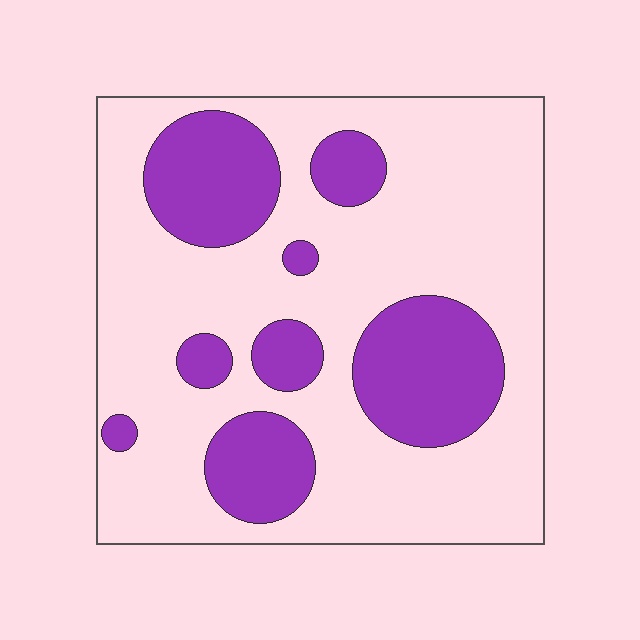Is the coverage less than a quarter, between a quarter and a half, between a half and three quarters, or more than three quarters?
Between a quarter and a half.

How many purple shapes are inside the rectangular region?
8.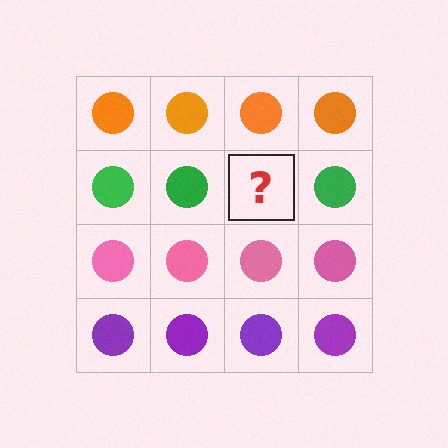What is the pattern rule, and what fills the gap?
The rule is that each row has a consistent color. The gap should be filled with a green circle.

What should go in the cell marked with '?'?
The missing cell should contain a green circle.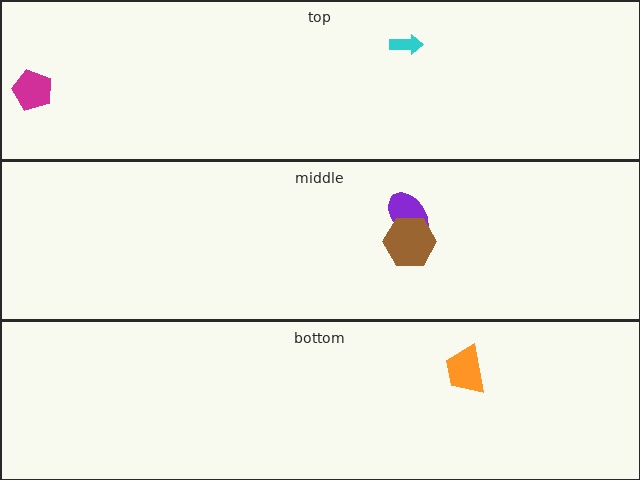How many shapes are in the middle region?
2.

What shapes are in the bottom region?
The orange trapezoid.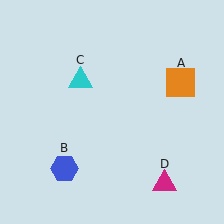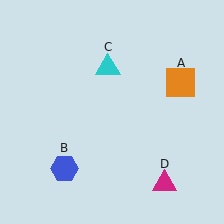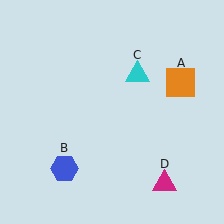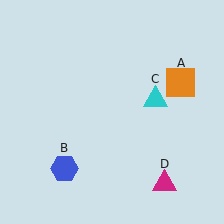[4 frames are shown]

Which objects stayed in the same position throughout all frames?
Orange square (object A) and blue hexagon (object B) and magenta triangle (object D) remained stationary.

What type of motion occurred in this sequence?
The cyan triangle (object C) rotated clockwise around the center of the scene.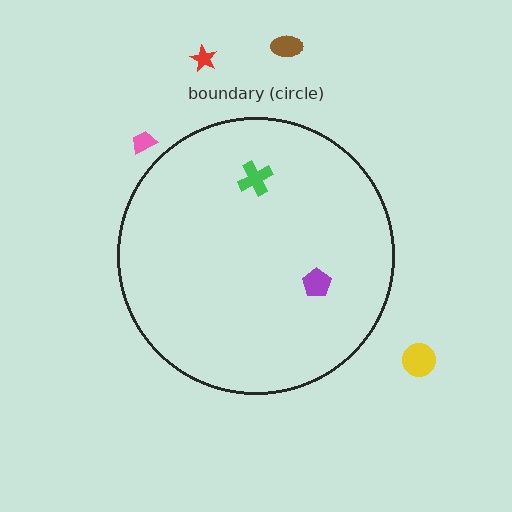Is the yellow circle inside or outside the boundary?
Outside.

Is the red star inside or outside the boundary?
Outside.